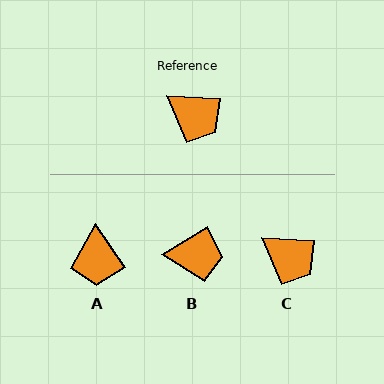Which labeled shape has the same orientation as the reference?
C.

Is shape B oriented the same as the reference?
No, it is off by about 35 degrees.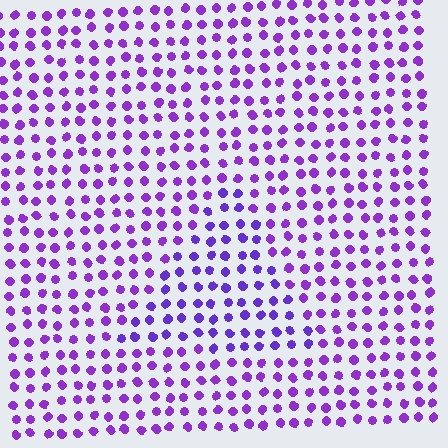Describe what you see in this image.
The image is filled with small purple elements in a uniform arrangement. A triangle-shaped region is visible where the elements are tinted to a slightly different hue, forming a subtle color boundary.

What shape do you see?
I see a triangle.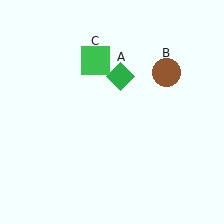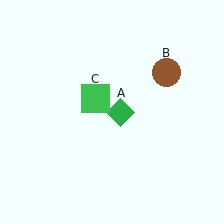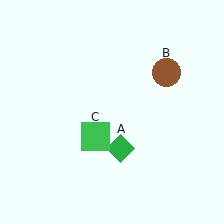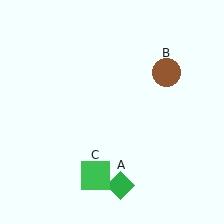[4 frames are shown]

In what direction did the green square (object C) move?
The green square (object C) moved down.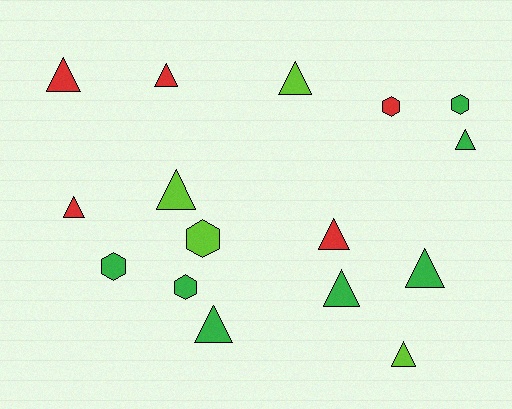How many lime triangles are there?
There are 3 lime triangles.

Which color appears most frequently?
Green, with 7 objects.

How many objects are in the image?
There are 16 objects.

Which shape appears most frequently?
Triangle, with 11 objects.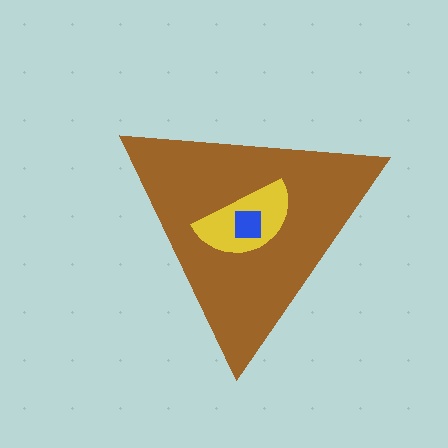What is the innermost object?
The blue square.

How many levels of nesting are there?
3.